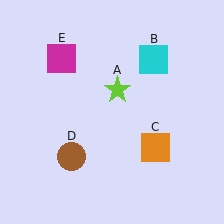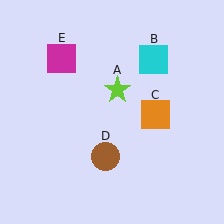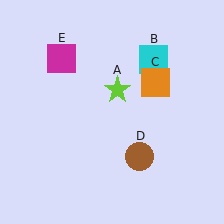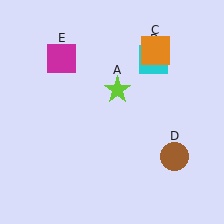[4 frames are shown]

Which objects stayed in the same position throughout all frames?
Lime star (object A) and cyan square (object B) and magenta square (object E) remained stationary.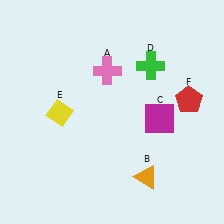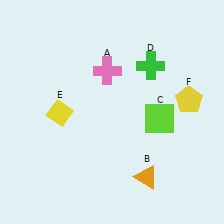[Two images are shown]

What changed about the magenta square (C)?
In Image 1, C is magenta. In Image 2, it changed to lime.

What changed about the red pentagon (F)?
In Image 1, F is red. In Image 2, it changed to yellow.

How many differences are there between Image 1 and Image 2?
There are 2 differences between the two images.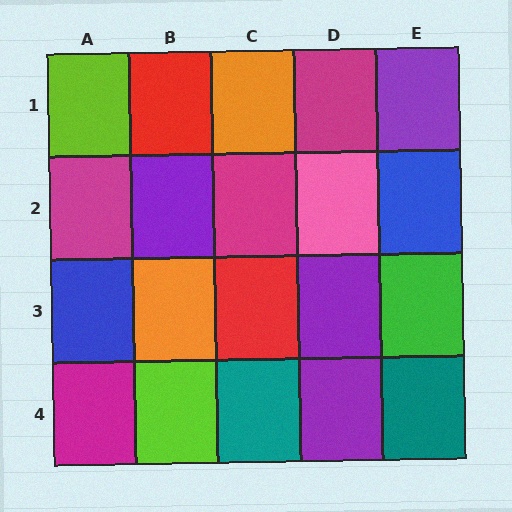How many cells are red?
2 cells are red.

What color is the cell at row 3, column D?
Purple.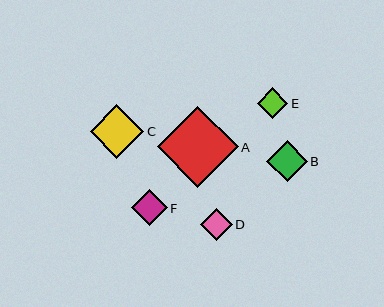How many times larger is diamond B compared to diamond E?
Diamond B is approximately 1.3 times the size of diamond E.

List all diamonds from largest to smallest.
From largest to smallest: A, C, B, F, D, E.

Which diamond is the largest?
Diamond A is the largest with a size of approximately 81 pixels.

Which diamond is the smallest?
Diamond E is the smallest with a size of approximately 31 pixels.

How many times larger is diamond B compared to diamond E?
Diamond B is approximately 1.3 times the size of diamond E.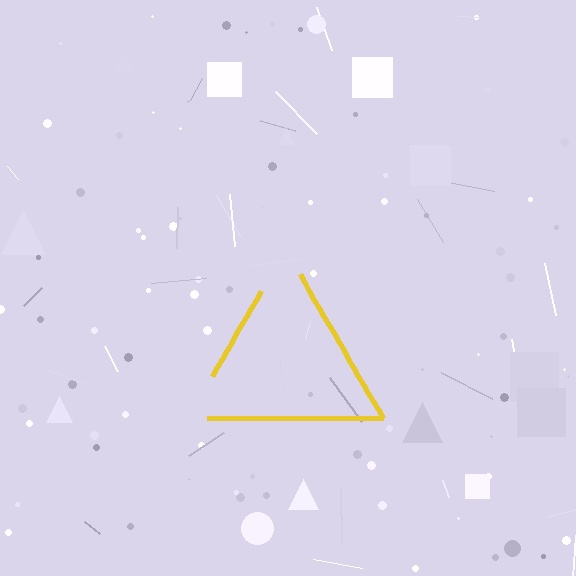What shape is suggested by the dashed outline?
The dashed outline suggests a triangle.